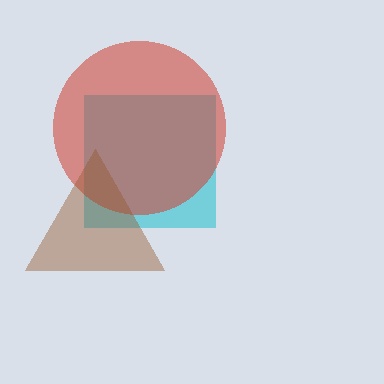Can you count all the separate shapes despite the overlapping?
Yes, there are 3 separate shapes.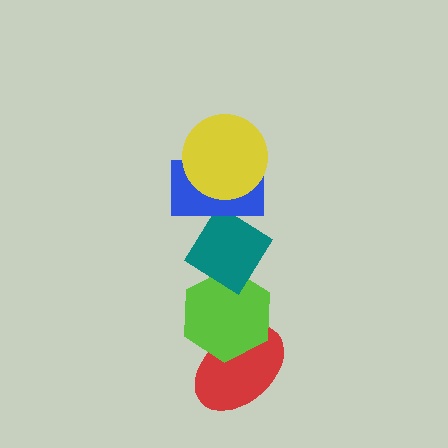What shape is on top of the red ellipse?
The lime hexagon is on top of the red ellipse.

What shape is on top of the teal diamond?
The blue rectangle is on top of the teal diamond.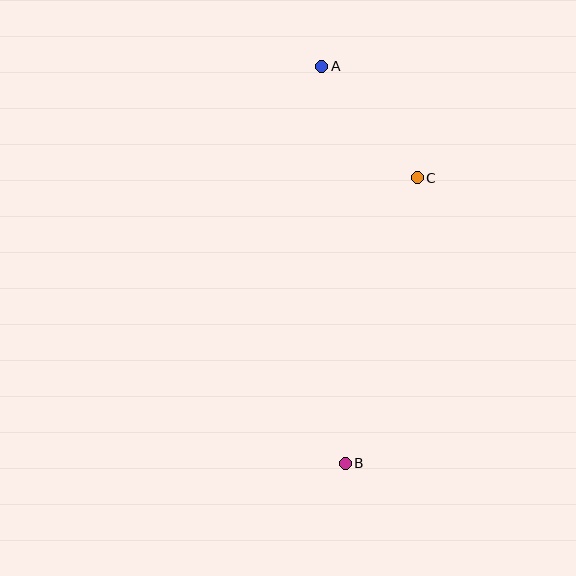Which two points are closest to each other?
Points A and C are closest to each other.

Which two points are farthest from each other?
Points A and B are farthest from each other.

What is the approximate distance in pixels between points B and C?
The distance between B and C is approximately 294 pixels.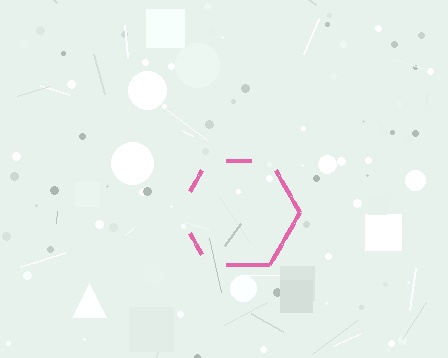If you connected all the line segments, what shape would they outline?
They would outline a hexagon.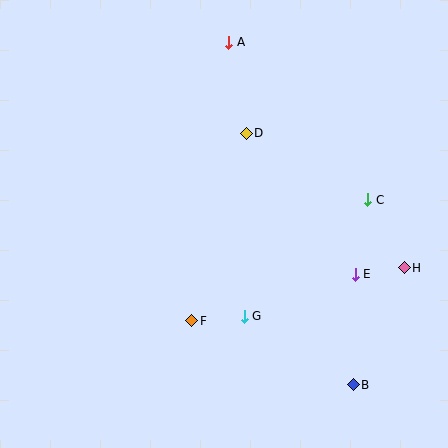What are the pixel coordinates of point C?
Point C is at (368, 200).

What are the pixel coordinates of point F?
Point F is at (192, 321).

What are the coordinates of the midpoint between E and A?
The midpoint between E and A is at (292, 158).